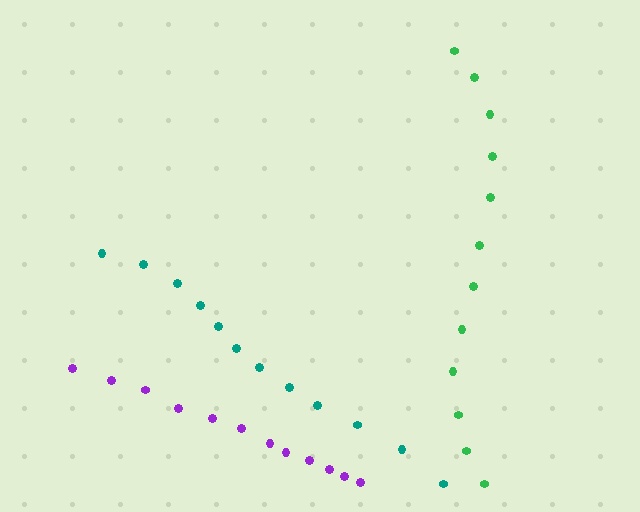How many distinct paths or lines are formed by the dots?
There are 3 distinct paths.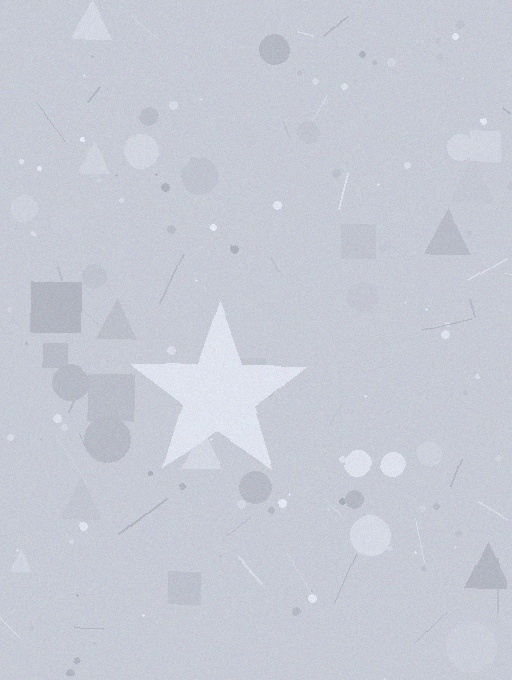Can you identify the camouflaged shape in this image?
The camouflaged shape is a star.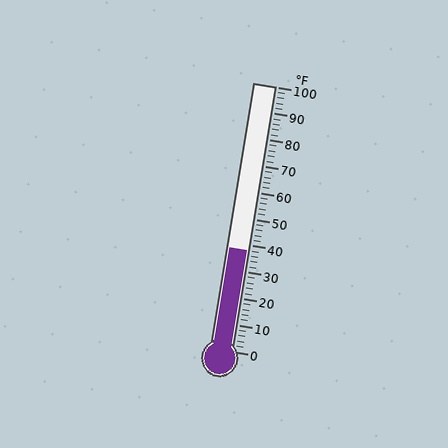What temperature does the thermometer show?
The thermometer shows approximately 38°F.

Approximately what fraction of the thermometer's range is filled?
The thermometer is filled to approximately 40% of its range.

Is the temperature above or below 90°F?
The temperature is below 90°F.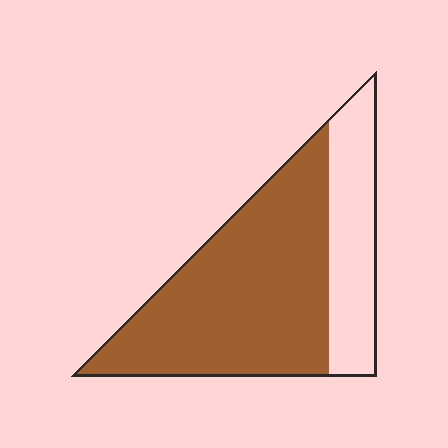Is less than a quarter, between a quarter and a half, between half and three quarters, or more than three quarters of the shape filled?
Between half and three quarters.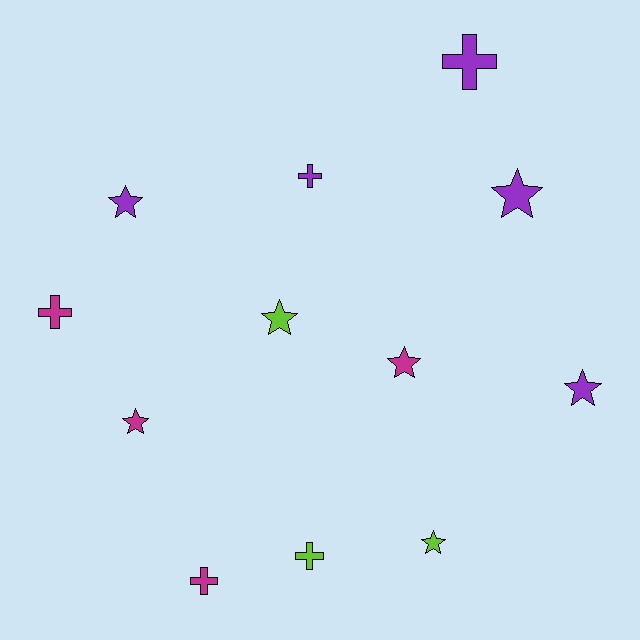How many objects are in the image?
There are 12 objects.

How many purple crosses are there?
There are 2 purple crosses.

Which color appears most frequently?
Purple, with 5 objects.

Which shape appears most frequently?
Star, with 7 objects.